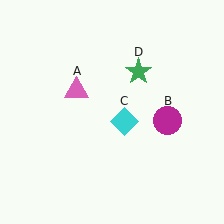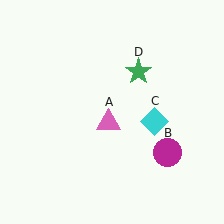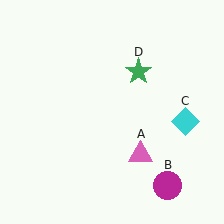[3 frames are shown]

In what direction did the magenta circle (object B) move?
The magenta circle (object B) moved down.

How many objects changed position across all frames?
3 objects changed position: pink triangle (object A), magenta circle (object B), cyan diamond (object C).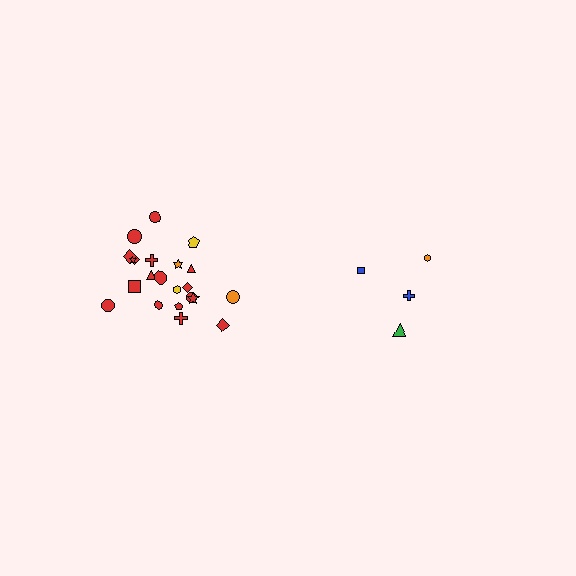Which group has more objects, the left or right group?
The left group.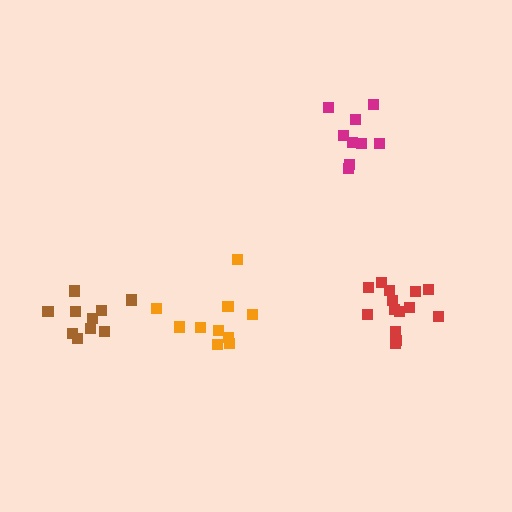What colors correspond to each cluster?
The clusters are colored: red, orange, magenta, brown.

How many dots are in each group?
Group 1: 14 dots, Group 2: 10 dots, Group 3: 9 dots, Group 4: 10 dots (43 total).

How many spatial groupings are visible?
There are 4 spatial groupings.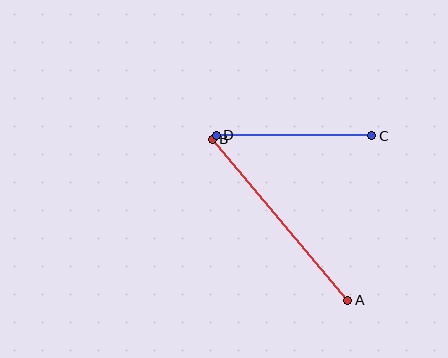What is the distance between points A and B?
The distance is approximately 210 pixels.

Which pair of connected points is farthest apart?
Points A and B are farthest apart.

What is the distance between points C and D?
The distance is approximately 155 pixels.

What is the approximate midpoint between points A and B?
The midpoint is at approximately (280, 220) pixels.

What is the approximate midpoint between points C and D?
The midpoint is at approximately (294, 135) pixels.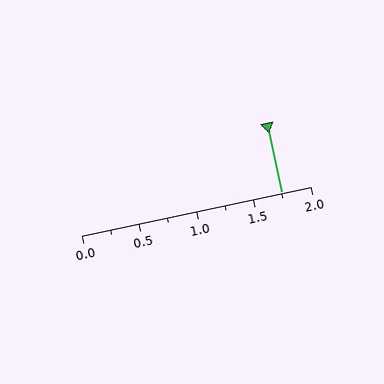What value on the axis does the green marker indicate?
The marker indicates approximately 1.75.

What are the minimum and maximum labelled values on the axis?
The axis runs from 0.0 to 2.0.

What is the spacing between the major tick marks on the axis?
The major ticks are spaced 0.5 apart.